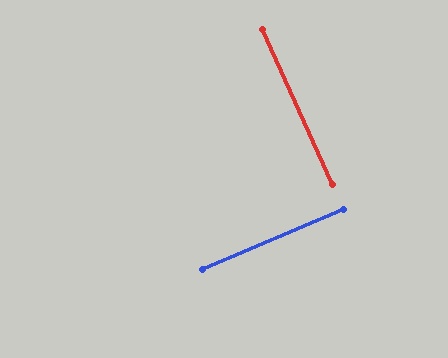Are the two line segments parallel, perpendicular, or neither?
Perpendicular — they meet at approximately 89°.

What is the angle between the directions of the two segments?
Approximately 89 degrees.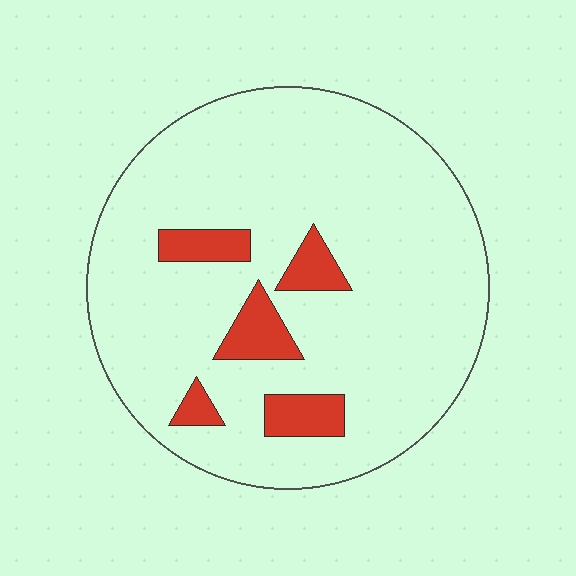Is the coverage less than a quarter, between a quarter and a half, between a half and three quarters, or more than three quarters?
Less than a quarter.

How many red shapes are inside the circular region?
5.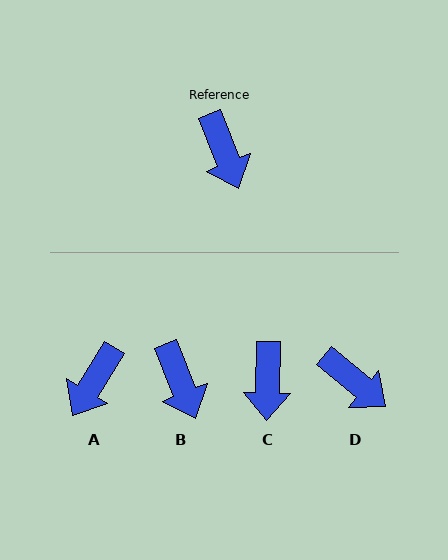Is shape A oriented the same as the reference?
No, it is off by about 53 degrees.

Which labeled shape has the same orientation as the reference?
B.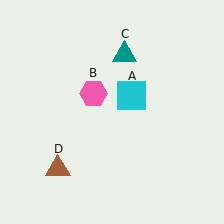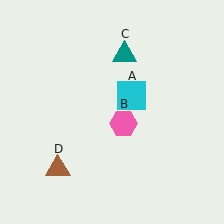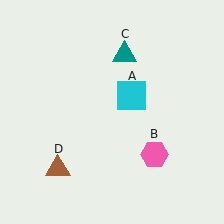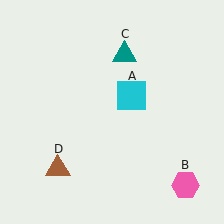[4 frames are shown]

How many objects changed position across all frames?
1 object changed position: pink hexagon (object B).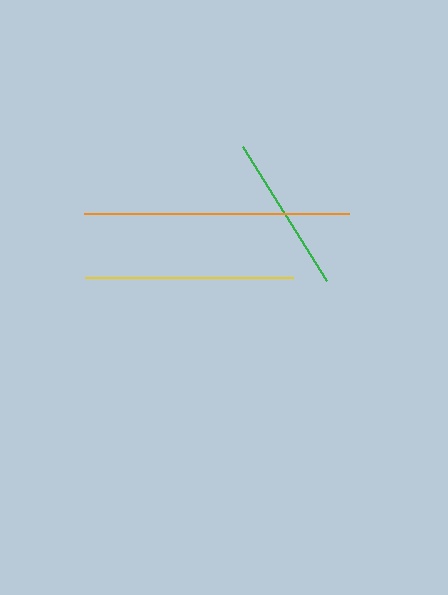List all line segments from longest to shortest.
From longest to shortest: orange, yellow, green.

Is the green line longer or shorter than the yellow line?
The yellow line is longer than the green line.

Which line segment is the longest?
The orange line is the longest at approximately 266 pixels.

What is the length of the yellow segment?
The yellow segment is approximately 208 pixels long.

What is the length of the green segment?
The green segment is approximately 159 pixels long.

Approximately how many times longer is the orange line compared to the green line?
The orange line is approximately 1.7 times the length of the green line.